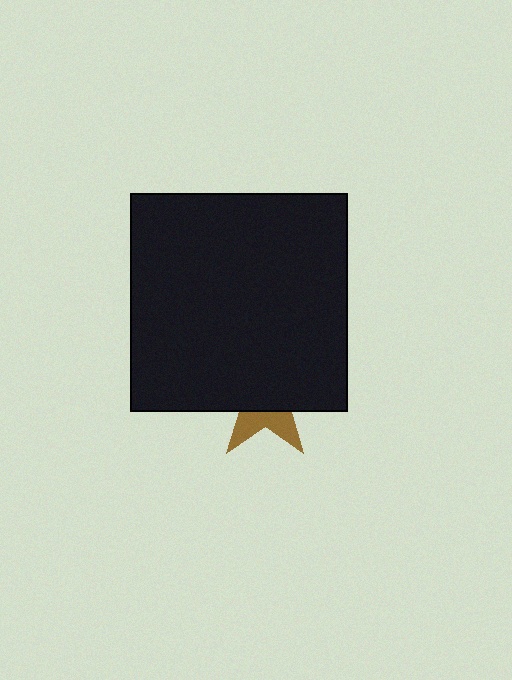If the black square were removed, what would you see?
You would see the complete brown star.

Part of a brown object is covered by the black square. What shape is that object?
It is a star.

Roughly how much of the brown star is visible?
A small part of it is visible (roughly 33%).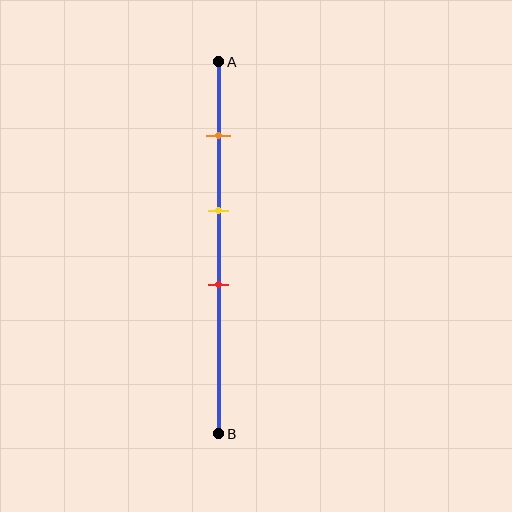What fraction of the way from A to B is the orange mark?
The orange mark is approximately 20% (0.2) of the way from A to B.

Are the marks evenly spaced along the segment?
Yes, the marks are approximately evenly spaced.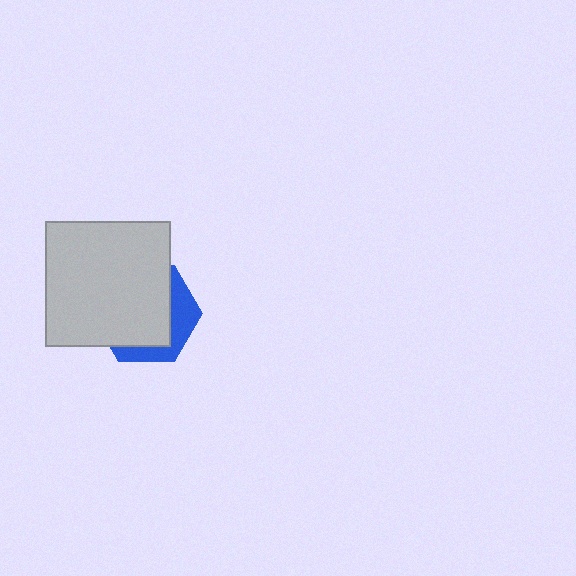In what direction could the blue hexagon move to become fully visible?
The blue hexagon could move toward the lower-right. That would shift it out from behind the light gray square entirely.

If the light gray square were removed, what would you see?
You would see the complete blue hexagon.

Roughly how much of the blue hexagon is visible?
A small part of it is visible (roughly 30%).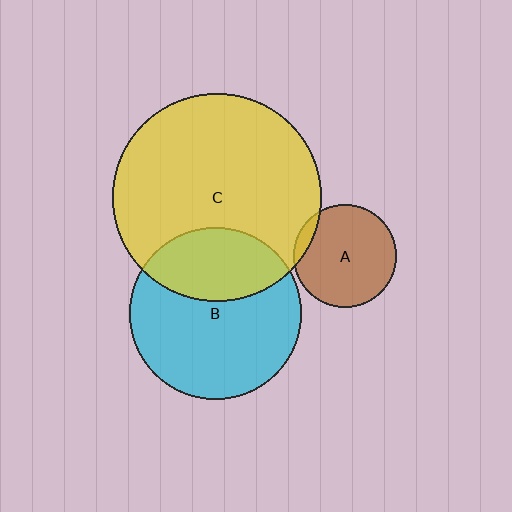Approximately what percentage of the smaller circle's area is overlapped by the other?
Approximately 5%.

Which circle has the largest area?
Circle C (yellow).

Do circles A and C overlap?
Yes.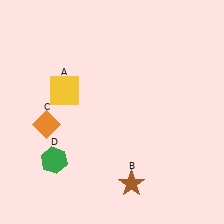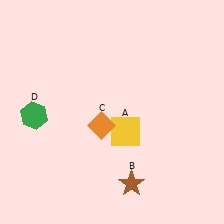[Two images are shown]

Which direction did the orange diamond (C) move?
The orange diamond (C) moved right.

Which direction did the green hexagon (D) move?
The green hexagon (D) moved up.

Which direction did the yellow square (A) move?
The yellow square (A) moved right.